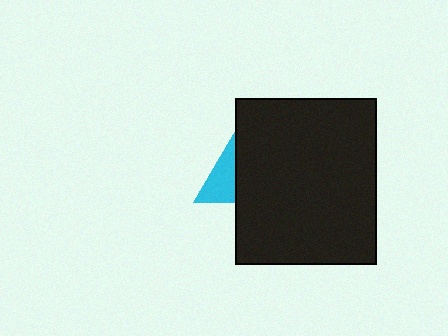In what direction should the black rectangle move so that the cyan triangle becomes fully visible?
The black rectangle should move right. That is the shortest direction to clear the overlap and leave the cyan triangle fully visible.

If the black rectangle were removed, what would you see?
You would see the complete cyan triangle.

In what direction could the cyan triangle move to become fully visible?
The cyan triangle could move left. That would shift it out from behind the black rectangle entirely.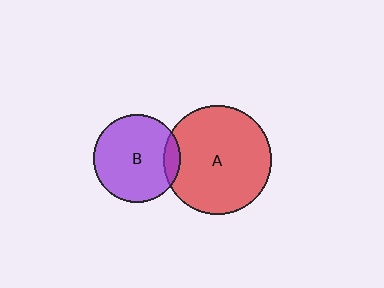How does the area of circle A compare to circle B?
Approximately 1.5 times.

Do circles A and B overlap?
Yes.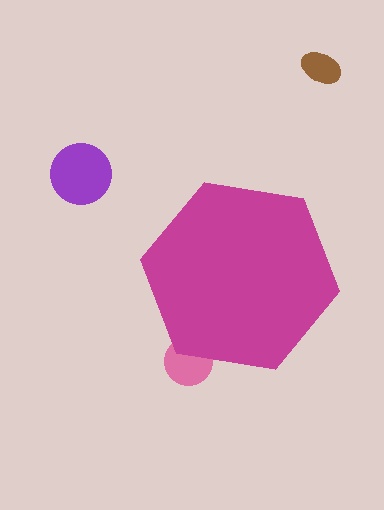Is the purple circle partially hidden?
No, the purple circle is fully visible.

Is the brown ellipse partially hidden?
No, the brown ellipse is fully visible.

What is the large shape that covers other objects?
A magenta hexagon.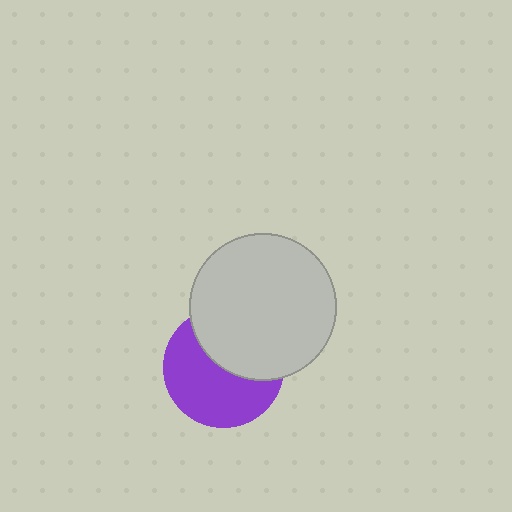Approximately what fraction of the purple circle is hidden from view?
Roughly 43% of the purple circle is hidden behind the light gray circle.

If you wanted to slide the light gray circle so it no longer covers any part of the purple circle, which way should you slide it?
Slide it up — that is the most direct way to separate the two shapes.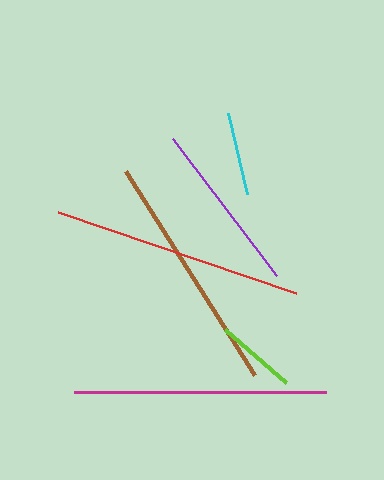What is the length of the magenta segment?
The magenta segment is approximately 252 pixels long.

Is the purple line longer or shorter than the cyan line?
The purple line is longer than the cyan line.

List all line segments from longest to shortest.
From longest to shortest: magenta, red, brown, purple, cyan, lime.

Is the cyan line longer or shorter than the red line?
The red line is longer than the cyan line.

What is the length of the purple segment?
The purple segment is approximately 172 pixels long.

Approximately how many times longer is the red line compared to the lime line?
The red line is approximately 3.1 times the length of the lime line.